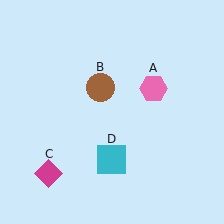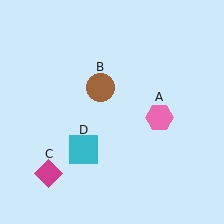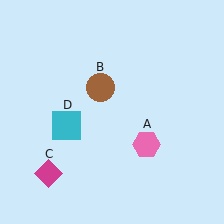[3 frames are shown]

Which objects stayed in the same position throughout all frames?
Brown circle (object B) and magenta diamond (object C) remained stationary.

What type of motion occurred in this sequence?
The pink hexagon (object A), cyan square (object D) rotated clockwise around the center of the scene.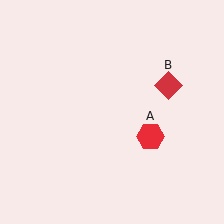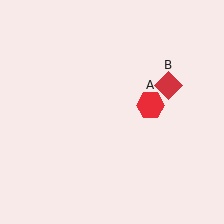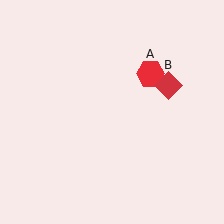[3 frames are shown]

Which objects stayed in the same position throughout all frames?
Red diamond (object B) remained stationary.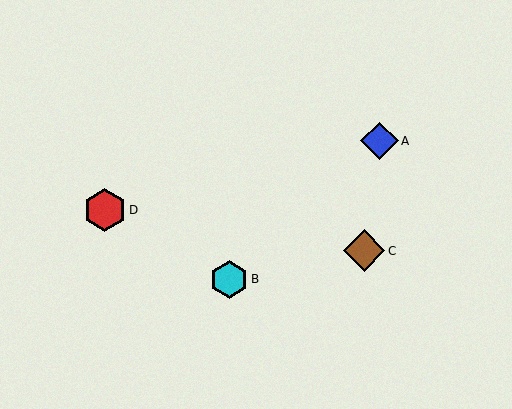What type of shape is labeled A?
Shape A is a blue diamond.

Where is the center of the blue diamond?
The center of the blue diamond is at (379, 141).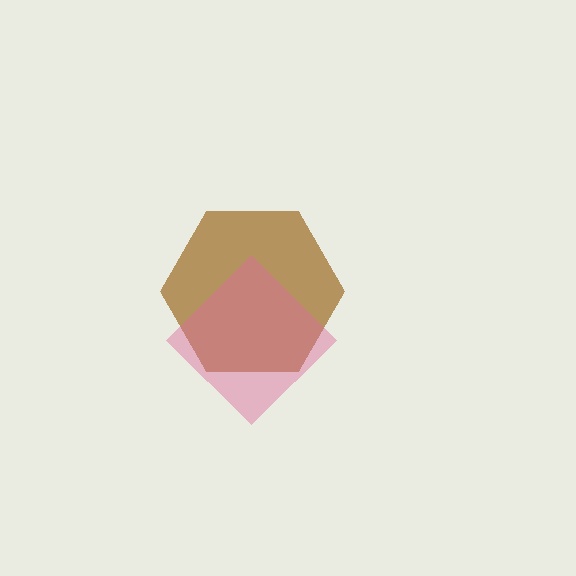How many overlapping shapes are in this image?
There are 2 overlapping shapes in the image.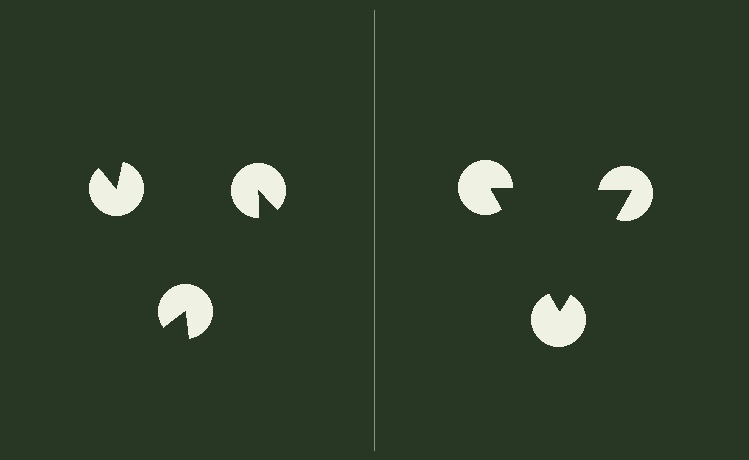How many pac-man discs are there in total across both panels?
6 — 3 on each side.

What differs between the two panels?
The pac-man discs are positioned identically on both sides; only the wedge orientations differ. On the right they align to a triangle; on the left they are misaligned.